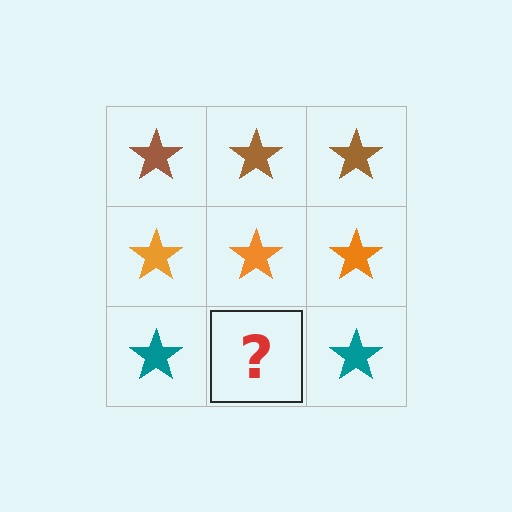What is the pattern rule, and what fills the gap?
The rule is that each row has a consistent color. The gap should be filled with a teal star.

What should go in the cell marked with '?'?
The missing cell should contain a teal star.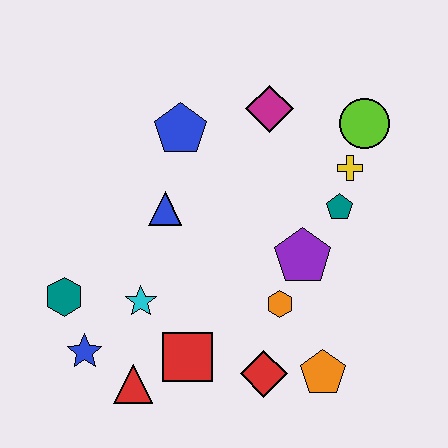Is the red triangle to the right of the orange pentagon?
No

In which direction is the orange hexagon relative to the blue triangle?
The orange hexagon is to the right of the blue triangle.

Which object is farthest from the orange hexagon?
The teal hexagon is farthest from the orange hexagon.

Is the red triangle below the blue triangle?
Yes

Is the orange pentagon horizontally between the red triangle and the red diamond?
No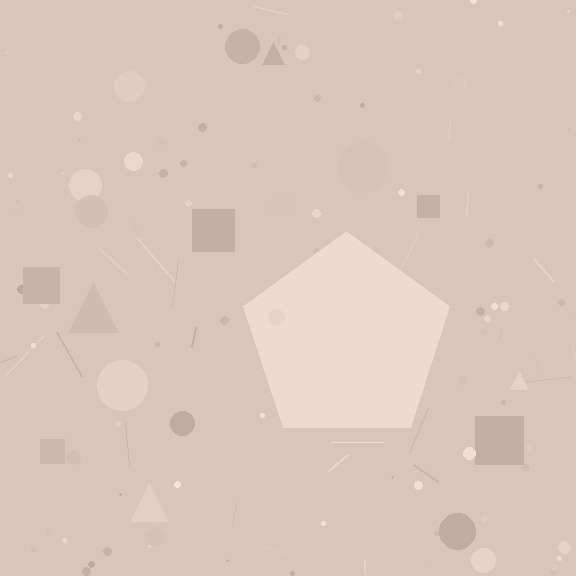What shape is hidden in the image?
A pentagon is hidden in the image.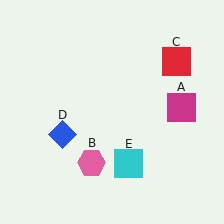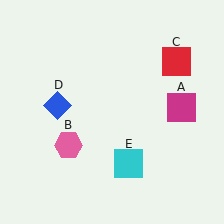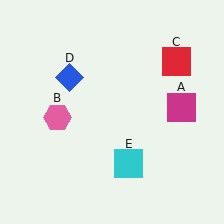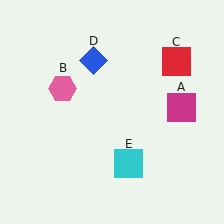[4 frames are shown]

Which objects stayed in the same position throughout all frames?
Magenta square (object A) and red square (object C) and cyan square (object E) remained stationary.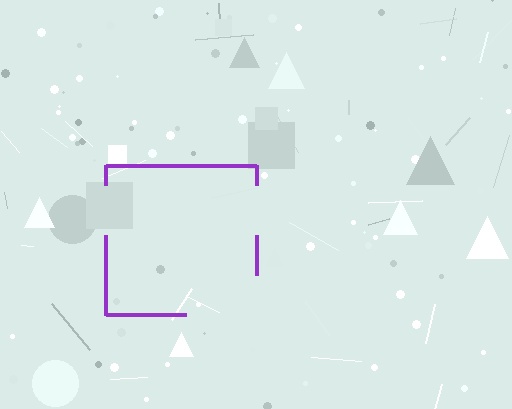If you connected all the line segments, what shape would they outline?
They would outline a square.